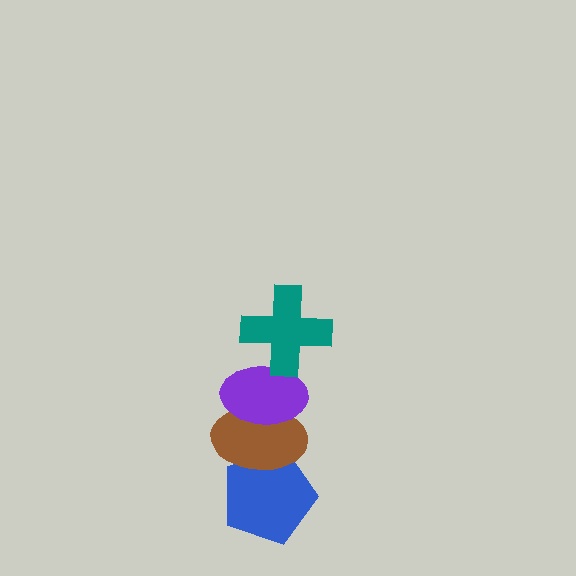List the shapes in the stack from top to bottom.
From top to bottom: the teal cross, the purple ellipse, the brown ellipse, the blue pentagon.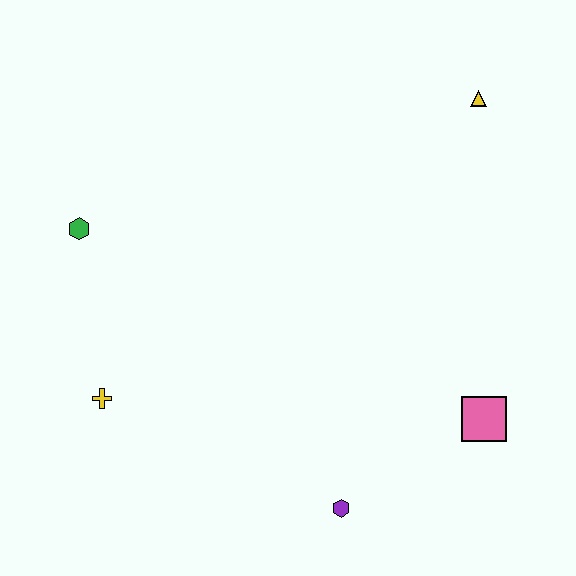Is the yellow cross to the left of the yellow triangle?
Yes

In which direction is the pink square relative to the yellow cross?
The pink square is to the right of the yellow cross.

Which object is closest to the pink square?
The purple hexagon is closest to the pink square.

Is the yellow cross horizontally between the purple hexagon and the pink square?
No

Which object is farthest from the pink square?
The green hexagon is farthest from the pink square.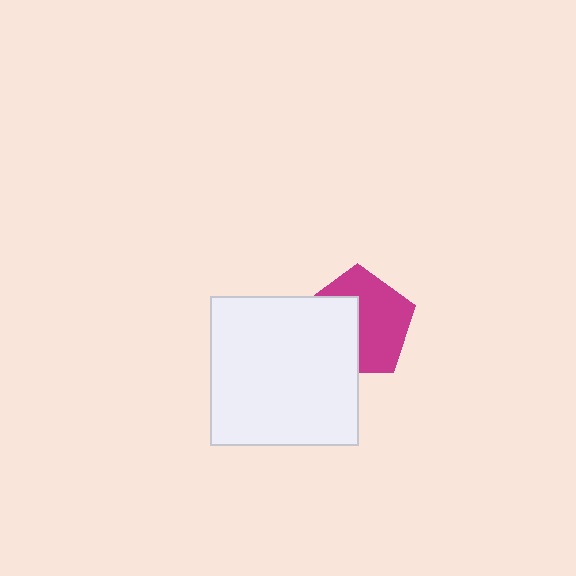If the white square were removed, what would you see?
You would see the complete magenta pentagon.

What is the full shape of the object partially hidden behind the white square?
The partially hidden object is a magenta pentagon.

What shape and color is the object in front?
The object in front is a white square.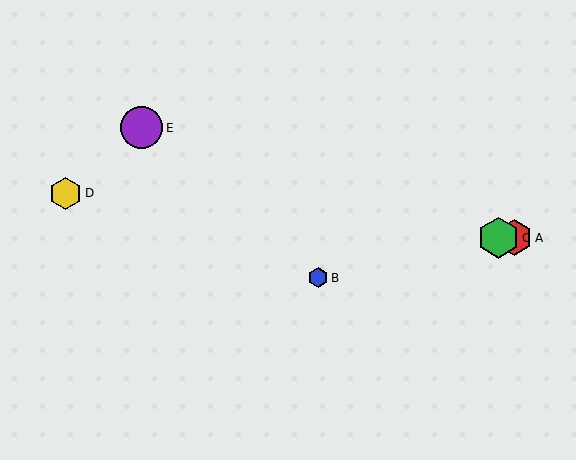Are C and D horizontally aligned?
No, C is at y≈238 and D is at y≈193.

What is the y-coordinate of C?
Object C is at y≈238.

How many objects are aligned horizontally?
2 objects (A, C) are aligned horizontally.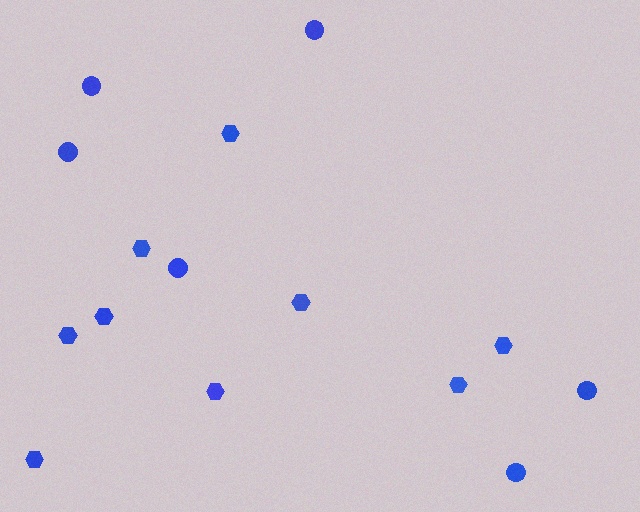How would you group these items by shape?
There are 2 groups: one group of hexagons (9) and one group of circles (6).